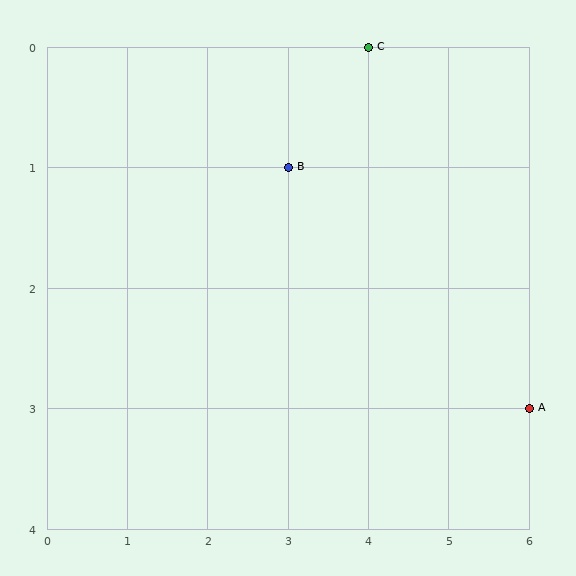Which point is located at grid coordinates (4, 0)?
Point C is at (4, 0).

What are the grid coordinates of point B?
Point B is at grid coordinates (3, 1).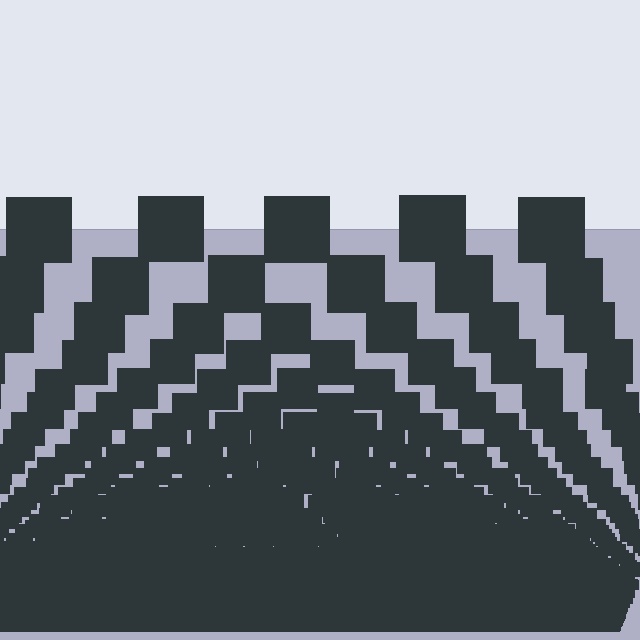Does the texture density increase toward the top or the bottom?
Density increases toward the bottom.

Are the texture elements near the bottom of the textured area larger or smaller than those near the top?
Smaller. The gradient is inverted — elements near the bottom are smaller and denser.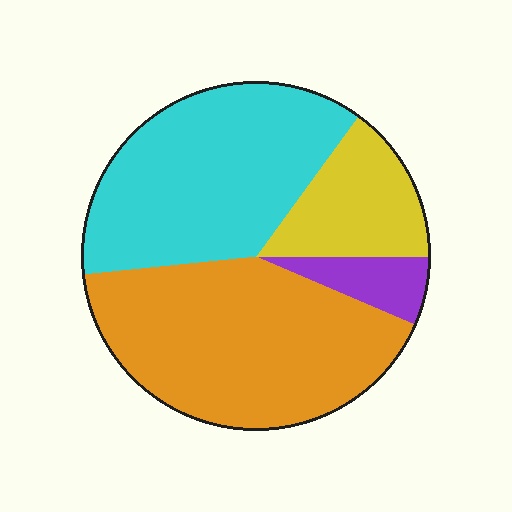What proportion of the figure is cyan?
Cyan takes up about three eighths (3/8) of the figure.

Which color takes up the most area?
Orange, at roughly 40%.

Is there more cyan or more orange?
Orange.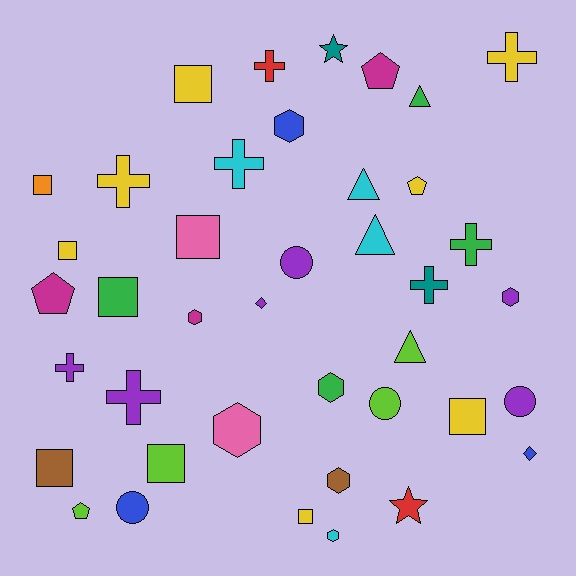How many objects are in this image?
There are 40 objects.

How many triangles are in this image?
There are 4 triangles.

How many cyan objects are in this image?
There are 4 cyan objects.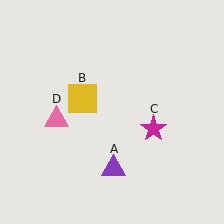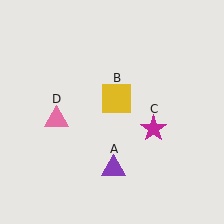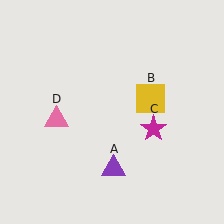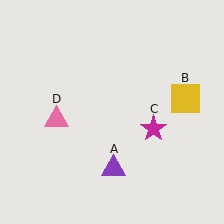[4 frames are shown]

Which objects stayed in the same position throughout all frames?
Purple triangle (object A) and magenta star (object C) and pink triangle (object D) remained stationary.